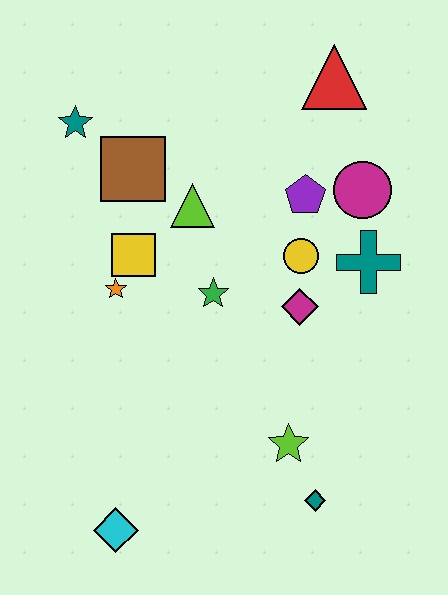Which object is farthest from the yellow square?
The teal diamond is farthest from the yellow square.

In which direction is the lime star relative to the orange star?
The lime star is to the right of the orange star.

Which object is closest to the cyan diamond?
The lime star is closest to the cyan diamond.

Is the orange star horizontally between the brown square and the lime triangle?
No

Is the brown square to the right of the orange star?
Yes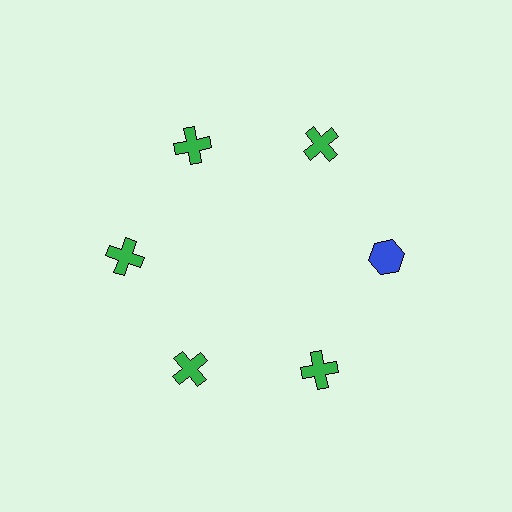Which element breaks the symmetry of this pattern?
The blue hexagon at roughly the 3 o'clock position breaks the symmetry. All other shapes are green crosses.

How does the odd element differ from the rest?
It differs in both color (blue instead of green) and shape (hexagon instead of cross).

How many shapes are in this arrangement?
There are 6 shapes arranged in a ring pattern.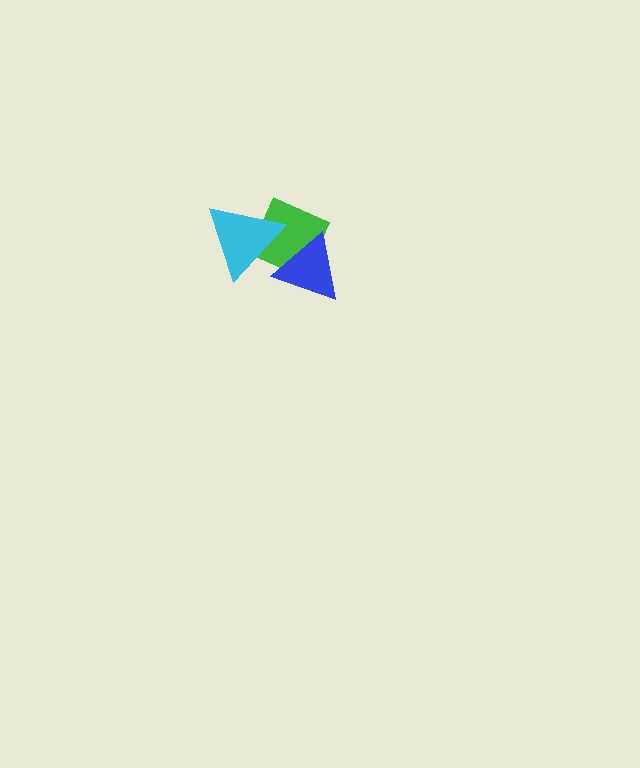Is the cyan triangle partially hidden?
Yes, it is partially covered by another shape.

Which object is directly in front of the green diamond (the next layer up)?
The cyan triangle is directly in front of the green diamond.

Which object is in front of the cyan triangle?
The blue triangle is in front of the cyan triangle.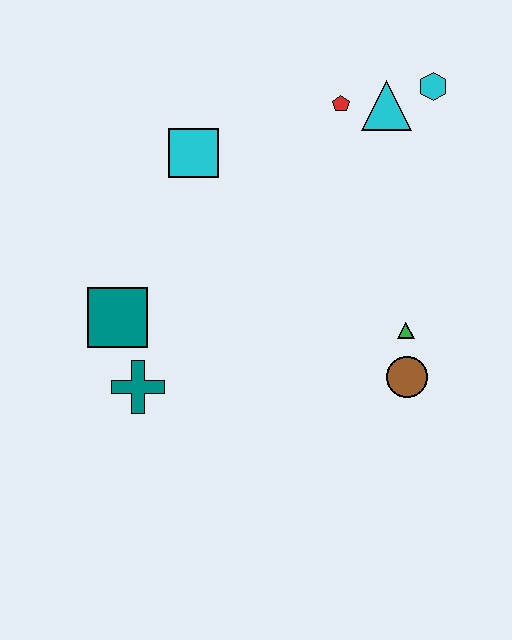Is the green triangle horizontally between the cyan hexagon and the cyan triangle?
Yes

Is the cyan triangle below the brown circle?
No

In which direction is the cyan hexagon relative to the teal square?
The cyan hexagon is to the right of the teal square.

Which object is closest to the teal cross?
The teal square is closest to the teal cross.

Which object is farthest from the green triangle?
The teal square is farthest from the green triangle.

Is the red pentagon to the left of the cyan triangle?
Yes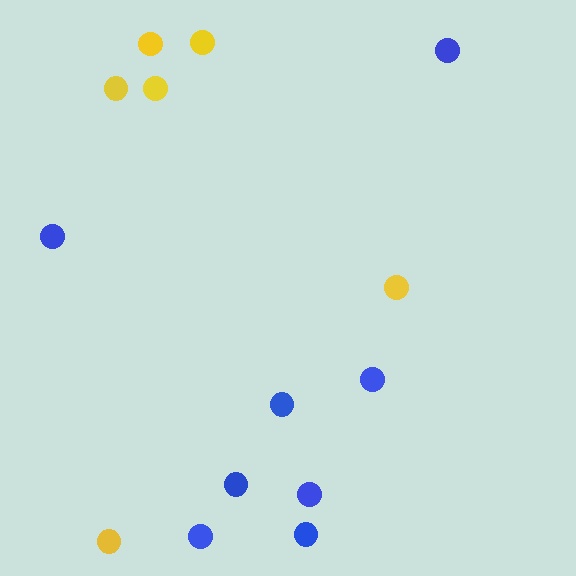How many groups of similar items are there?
There are 2 groups: one group of yellow circles (6) and one group of blue circles (8).